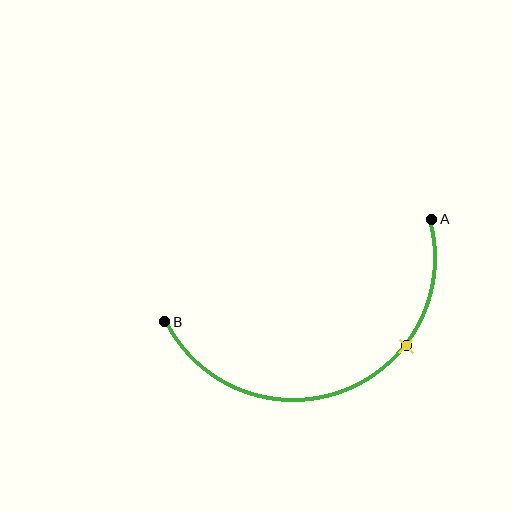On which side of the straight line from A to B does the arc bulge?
The arc bulges below the straight line connecting A and B.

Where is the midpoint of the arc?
The arc midpoint is the point on the curve farthest from the straight line joining A and B. It sits below that line.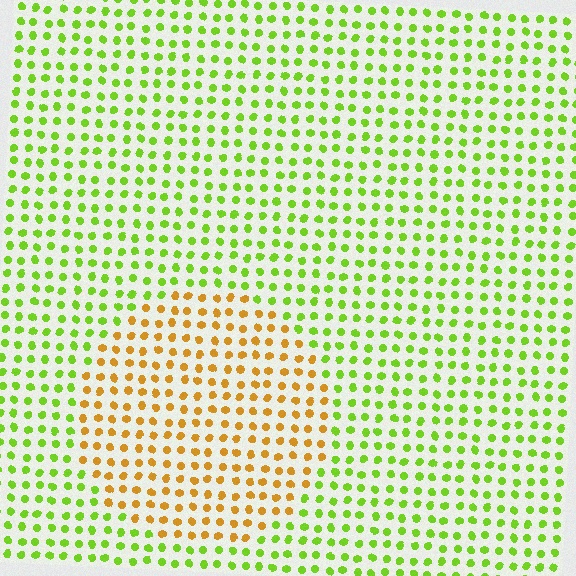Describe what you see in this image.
The image is filled with small lime elements in a uniform arrangement. A circle-shaped region is visible where the elements are tinted to a slightly different hue, forming a subtle color boundary.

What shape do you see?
I see a circle.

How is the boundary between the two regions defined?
The boundary is defined purely by a slight shift in hue (about 55 degrees). Spacing, size, and orientation are identical on both sides.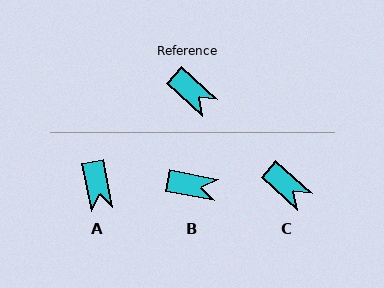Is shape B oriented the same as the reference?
No, it is off by about 31 degrees.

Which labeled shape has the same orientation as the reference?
C.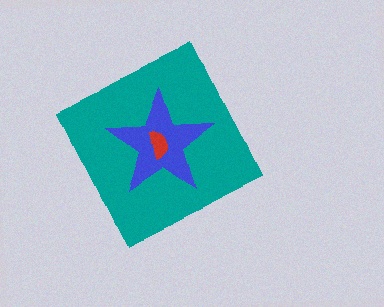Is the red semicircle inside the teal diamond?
Yes.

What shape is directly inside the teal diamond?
The blue star.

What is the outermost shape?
The teal diamond.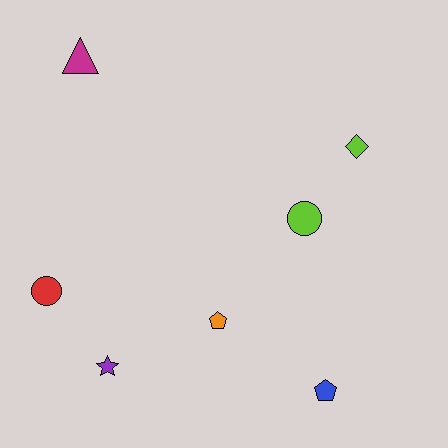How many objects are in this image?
There are 7 objects.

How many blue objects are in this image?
There is 1 blue object.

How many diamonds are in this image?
There is 1 diamond.